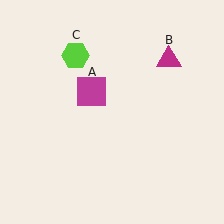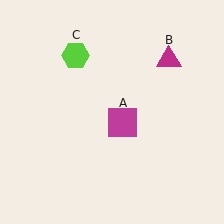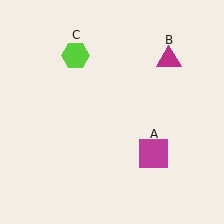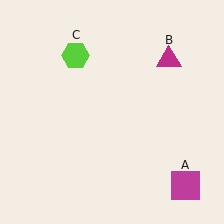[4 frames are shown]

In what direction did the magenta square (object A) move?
The magenta square (object A) moved down and to the right.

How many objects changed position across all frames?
1 object changed position: magenta square (object A).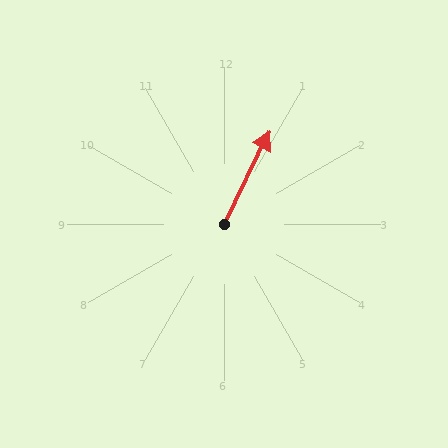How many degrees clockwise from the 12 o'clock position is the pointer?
Approximately 26 degrees.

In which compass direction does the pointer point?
Northeast.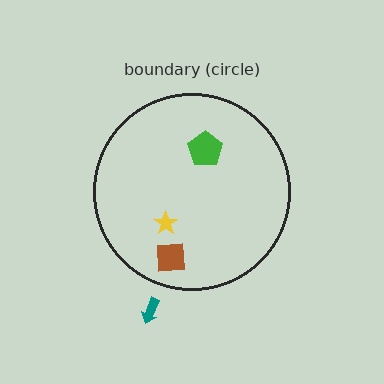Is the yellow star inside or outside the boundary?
Inside.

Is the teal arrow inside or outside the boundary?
Outside.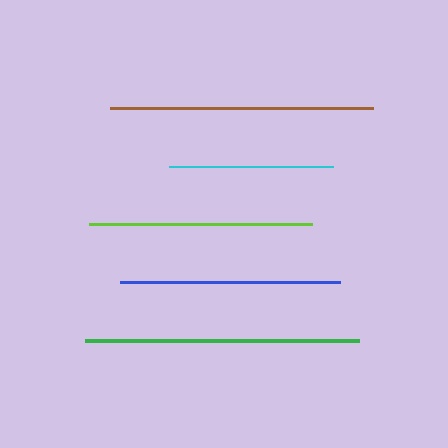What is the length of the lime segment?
The lime segment is approximately 224 pixels long.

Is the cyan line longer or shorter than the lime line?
The lime line is longer than the cyan line.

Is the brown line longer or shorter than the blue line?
The brown line is longer than the blue line.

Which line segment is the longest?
The green line is the longest at approximately 274 pixels.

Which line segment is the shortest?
The cyan line is the shortest at approximately 164 pixels.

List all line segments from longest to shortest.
From longest to shortest: green, brown, lime, blue, cyan.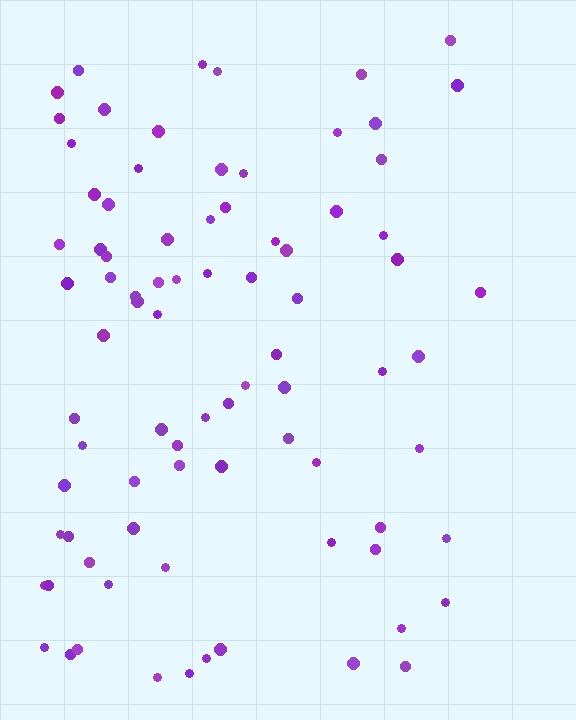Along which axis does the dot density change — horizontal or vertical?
Horizontal.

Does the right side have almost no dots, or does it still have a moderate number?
Still a moderate number, just noticeably fewer than the left.